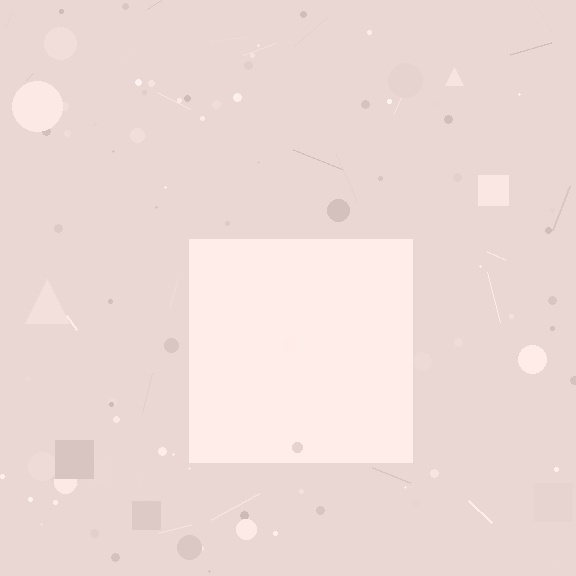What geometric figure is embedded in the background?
A square is embedded in the background.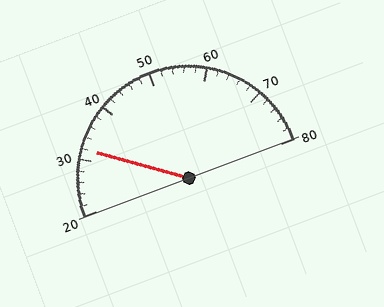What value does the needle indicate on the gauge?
The needle indicates approximately 32.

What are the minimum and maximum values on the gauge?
The gauge ranges from 20 to 80.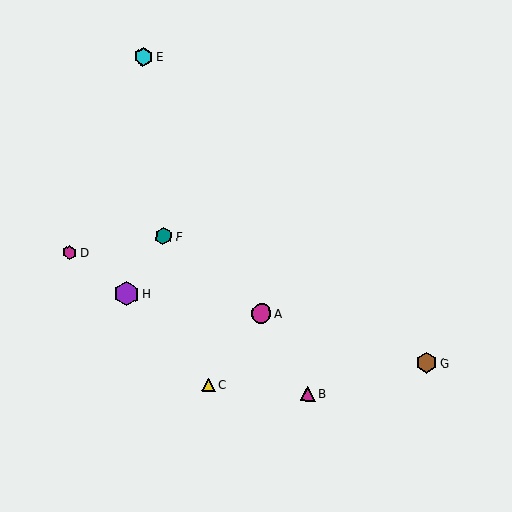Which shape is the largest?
The purple hexagon (labeled H) is the largest.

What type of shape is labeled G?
Shape G is a brown hexagon.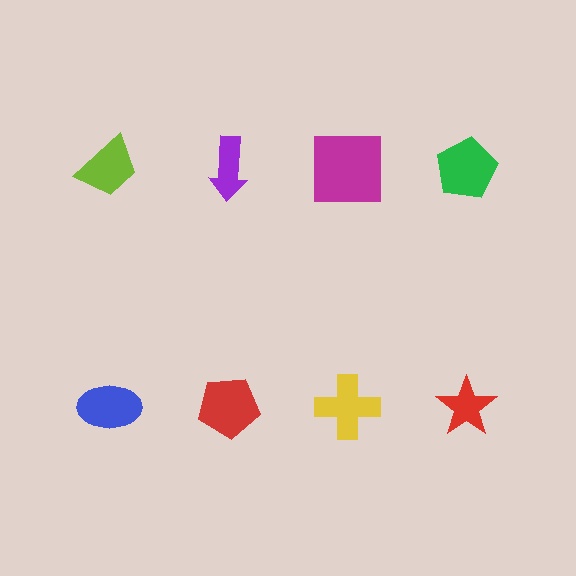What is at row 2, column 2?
A red pentagon.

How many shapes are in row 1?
4 shapes.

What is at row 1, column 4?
A green pentagon.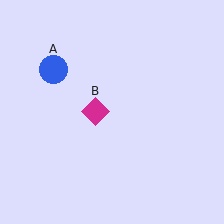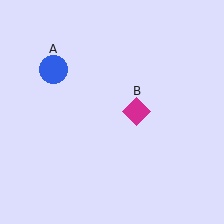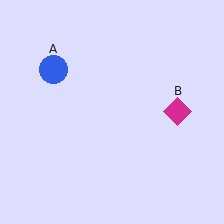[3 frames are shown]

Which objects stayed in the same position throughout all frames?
Blue circle (object A) remained stationary.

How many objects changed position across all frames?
1 object changed position: magenta diamond (object B).